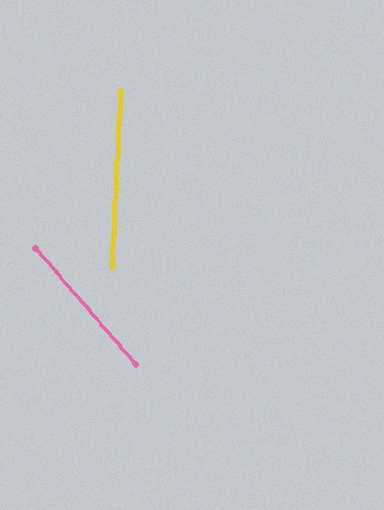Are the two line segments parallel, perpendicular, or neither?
Neither parallel nor perpendicular — they differ by about 43°.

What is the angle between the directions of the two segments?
Approximately 43 degrees.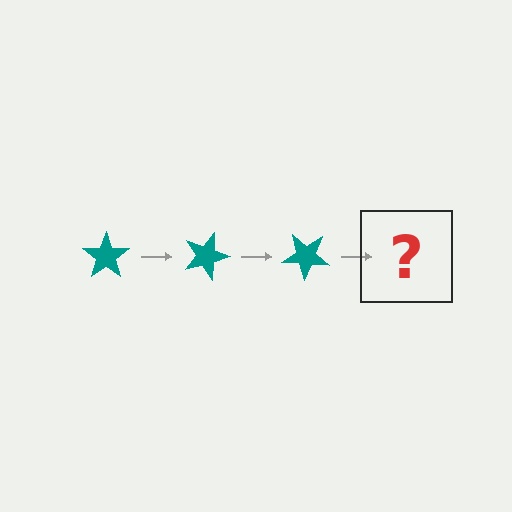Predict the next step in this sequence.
The next step is a teal star rotated 60 degrees.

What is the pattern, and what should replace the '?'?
The pattern is that the star rotates 20 degrees each step. The '?' should be a teal star rotated 60 degrees.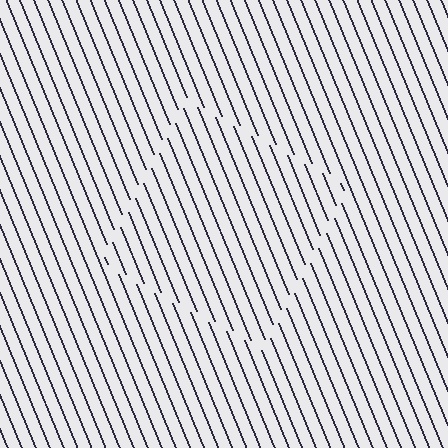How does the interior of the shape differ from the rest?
The interior of the shape contains the same grating, shifted by half a period — the contour is defined by the phase discontinuity where line-ends from the inner and outer gratings abut.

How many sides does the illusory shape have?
4 sides — the line-ends trace a square.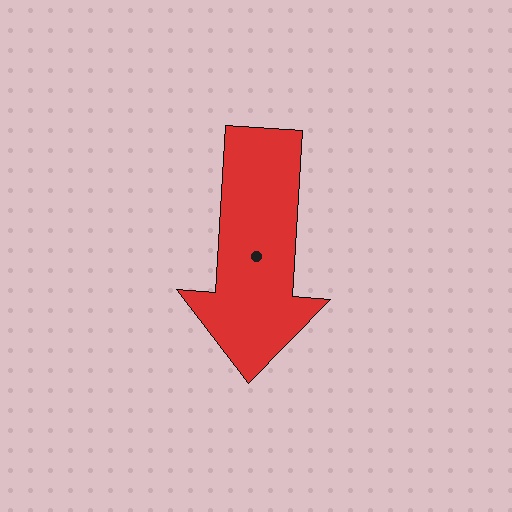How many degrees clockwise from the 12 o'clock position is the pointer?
Approximately 184 degrees.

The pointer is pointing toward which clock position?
Roughly 6 o'clock.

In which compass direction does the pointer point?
South.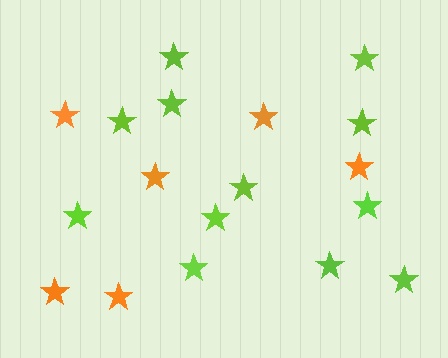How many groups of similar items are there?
There are 2 groups: one group of lime stars (12) and one group of orange stars (6).